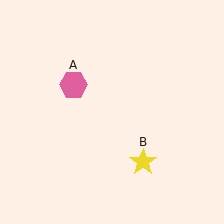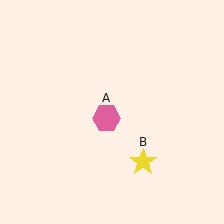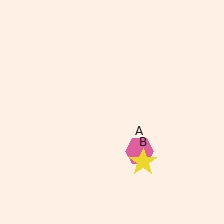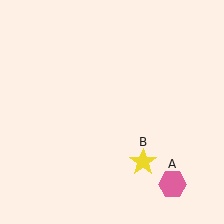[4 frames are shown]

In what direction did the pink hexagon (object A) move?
The pink hexagon (object A) moved down and to the right.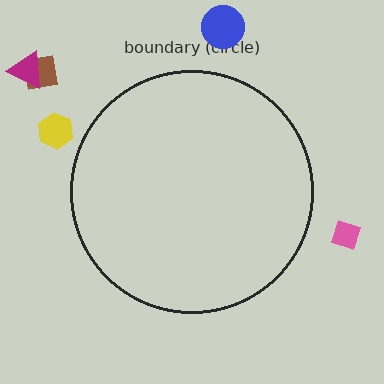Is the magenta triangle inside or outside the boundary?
Outside.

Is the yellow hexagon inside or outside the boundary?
Outside.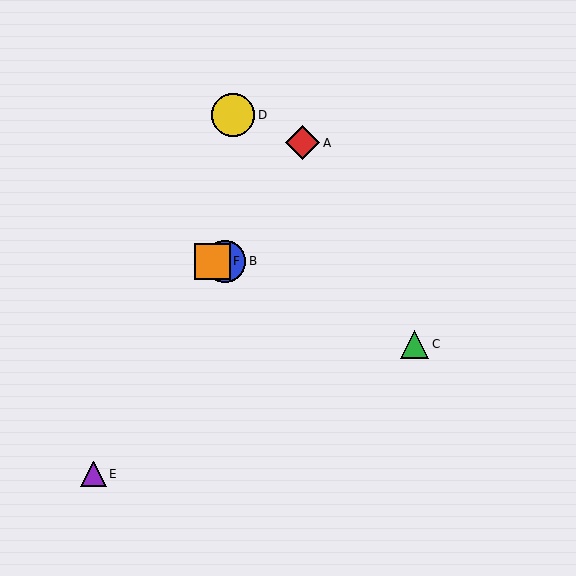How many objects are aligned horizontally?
2 objects (B, F) are aligned horizontally.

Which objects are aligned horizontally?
Objects B, F are aligned horizontally.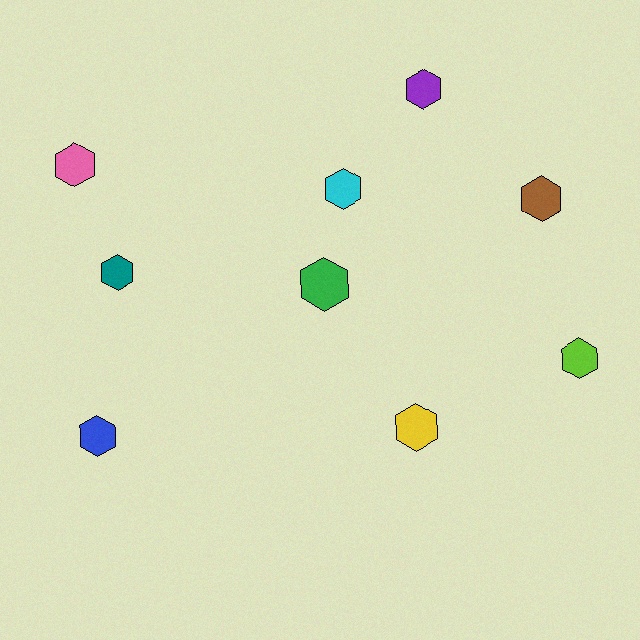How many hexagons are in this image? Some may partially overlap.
There are 9 hexagons.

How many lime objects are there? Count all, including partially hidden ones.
There is 1 lime object.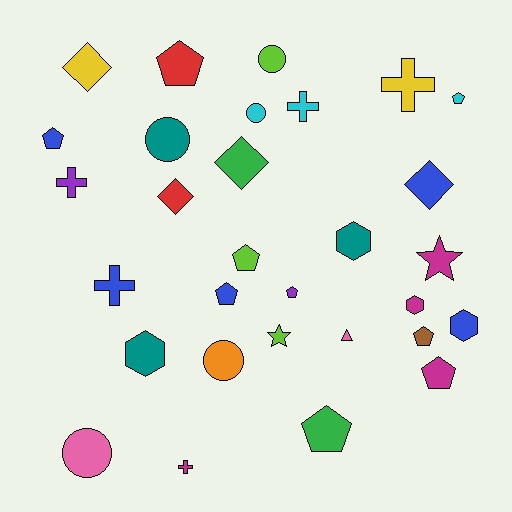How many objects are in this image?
There are 30 objects.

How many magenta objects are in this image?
There are 4 magenta objects.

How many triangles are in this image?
There is 1 triangle.